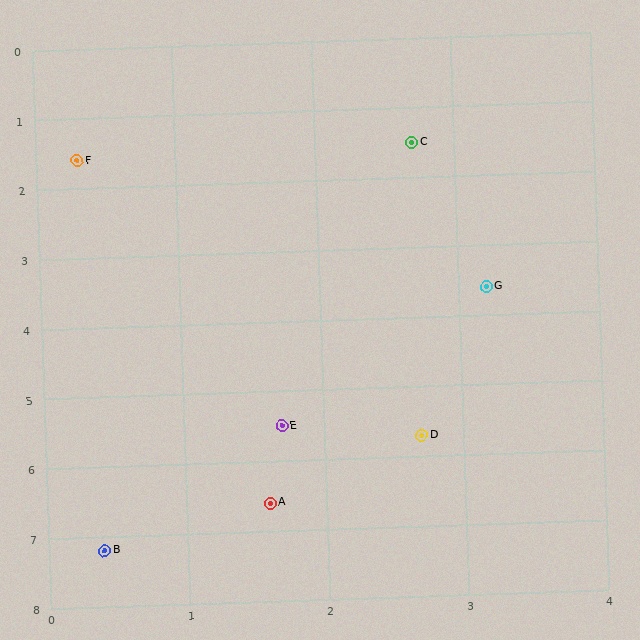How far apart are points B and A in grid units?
Points B and A are about 1.3 grid units apart.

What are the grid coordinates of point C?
Point C is at approximately (2.7, 1.5).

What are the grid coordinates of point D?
Point D is at approximately (2.7, 5.7).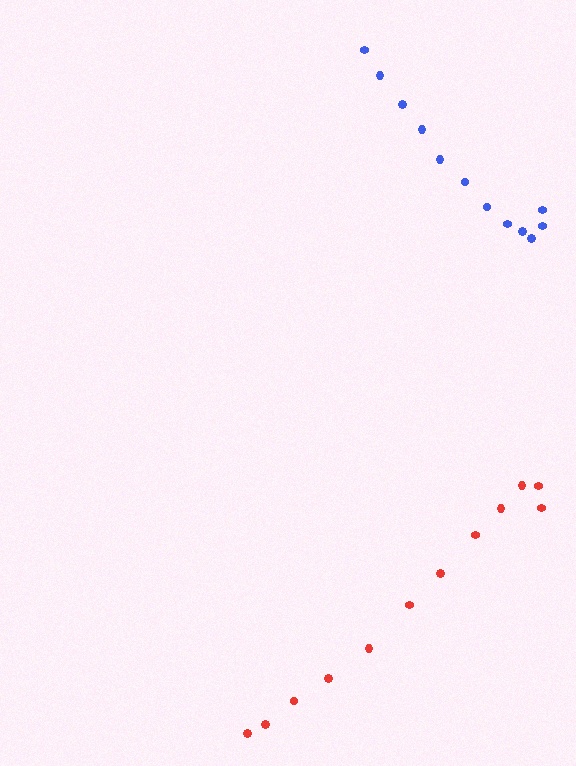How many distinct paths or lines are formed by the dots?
There are 2 distinct paths.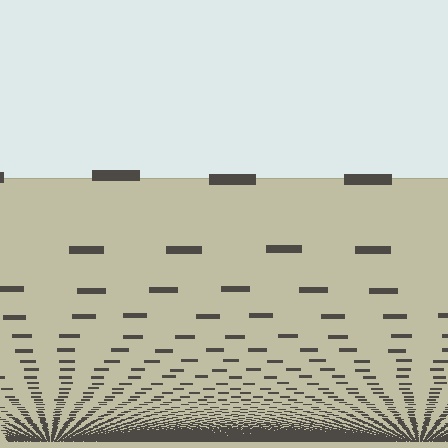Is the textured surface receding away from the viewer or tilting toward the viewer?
The surface appears to tilt toward the viewer. Texture elements get larger and sparser toward the top.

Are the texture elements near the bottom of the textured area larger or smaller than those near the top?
Smaller. The gradient is inverted — elements near the bottom are smaller and denser.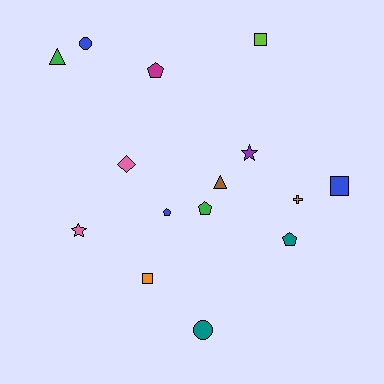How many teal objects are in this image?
There are 2 teal objects.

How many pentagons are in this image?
There are 4 pentagons.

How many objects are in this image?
There are 15 objects.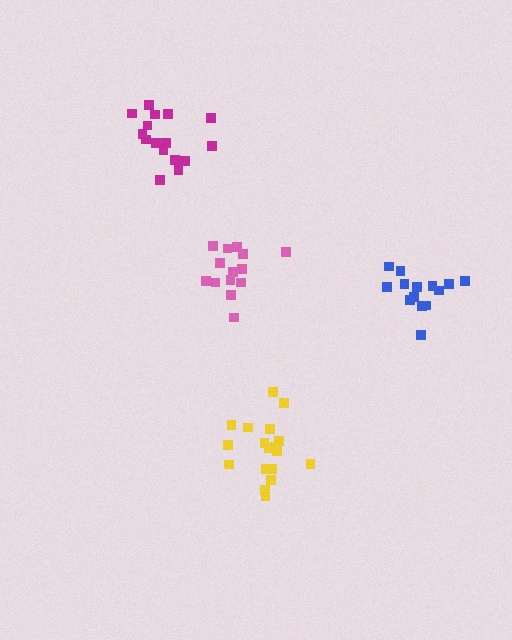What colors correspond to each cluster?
The clusters are colored: yellow, blue, magenta, pink.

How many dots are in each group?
Group 1: 18 dots, Group 2: 14 dots, Group 3: 16 dots, Group 4: 14 dots (62 total).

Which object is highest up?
The magenta cluster is topmost.